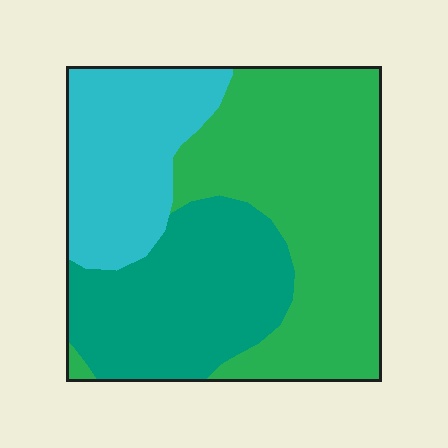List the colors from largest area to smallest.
From largest to smallest: green, teal, cyan.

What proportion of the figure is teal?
Teal covers 30% of the figure.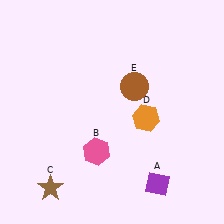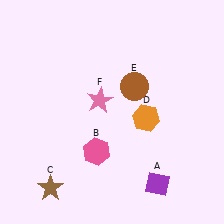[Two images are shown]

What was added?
A pink star (F) was added in Image 2.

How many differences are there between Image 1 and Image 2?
There is 1 difference between the two images.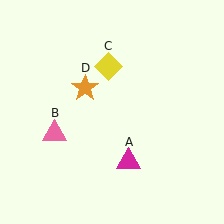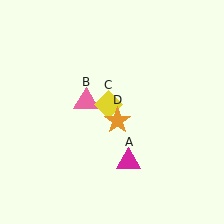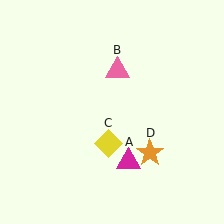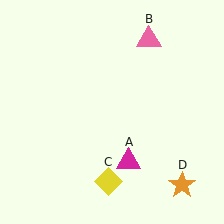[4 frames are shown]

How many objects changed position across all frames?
3 objects changed position: pink triangle (object B), yellow diamond (object C), orange star (object D).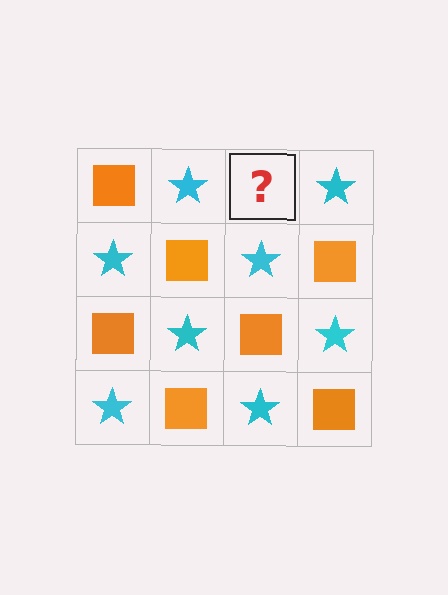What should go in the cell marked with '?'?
The missing cell should contain an orange square.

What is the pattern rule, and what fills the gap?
The rule is that it alternates orange square and cyan star in a checkerboard pattern. The gap should be filled with an orange square.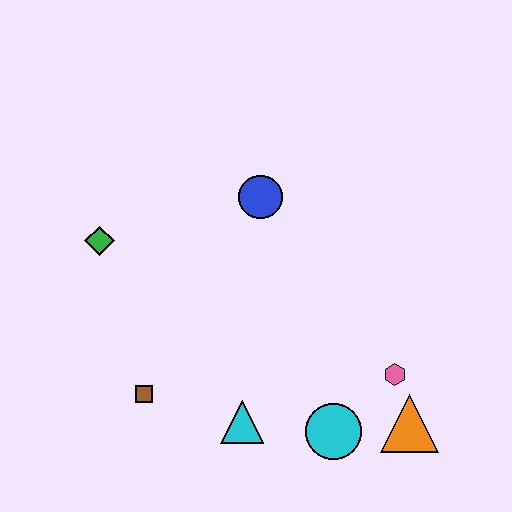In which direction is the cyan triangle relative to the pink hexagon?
The cyan triangle is to the left of the pink hexagon.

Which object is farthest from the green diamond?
The orange triangle is farthest from the green diamond.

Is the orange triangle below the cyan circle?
No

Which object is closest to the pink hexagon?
The orange triangle is closest to the pink hexagon.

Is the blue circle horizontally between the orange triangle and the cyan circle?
No